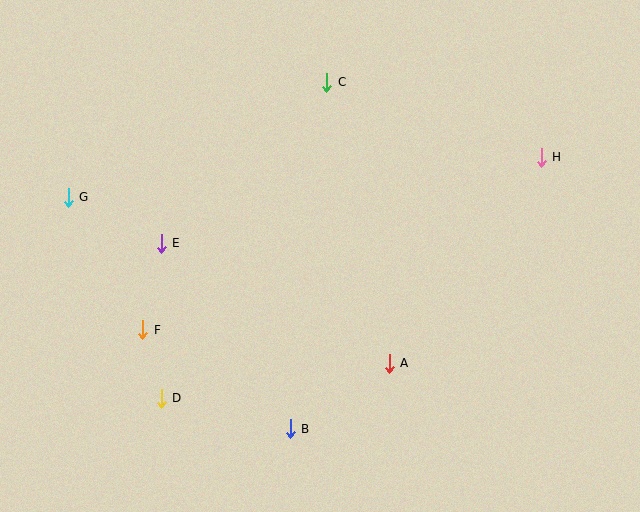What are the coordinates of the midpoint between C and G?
The midpoint between C and G is at (198, 140).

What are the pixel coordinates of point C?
Point C is at (327, 82).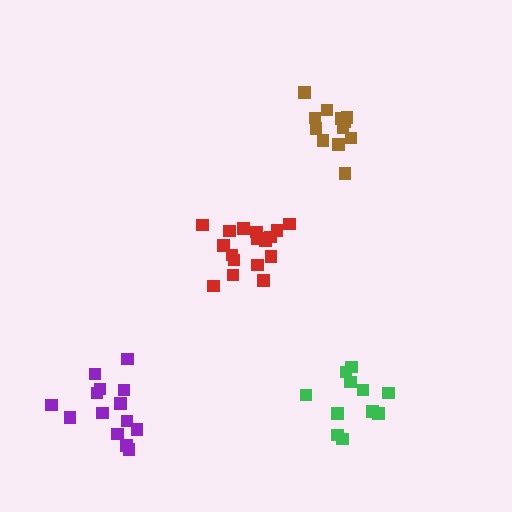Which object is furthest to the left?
The purple cluster is leftmost.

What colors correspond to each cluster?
The clusters are colored: green, red, brown, purple.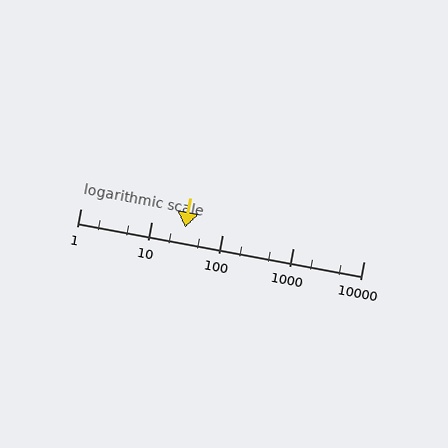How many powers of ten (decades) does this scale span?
The scale spans 4 decades, from 1 to 10000.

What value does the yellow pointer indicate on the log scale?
The pointer indicates approximately 30.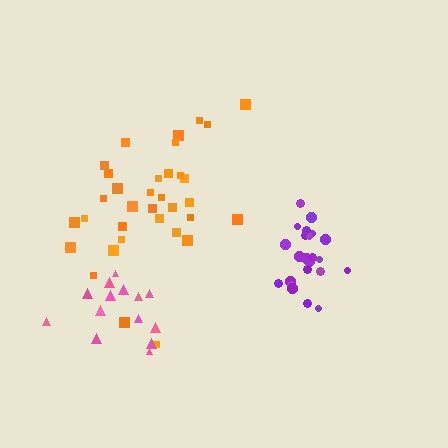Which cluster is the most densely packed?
Purple.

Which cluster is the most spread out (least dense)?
Orange.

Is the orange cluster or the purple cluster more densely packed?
Purple.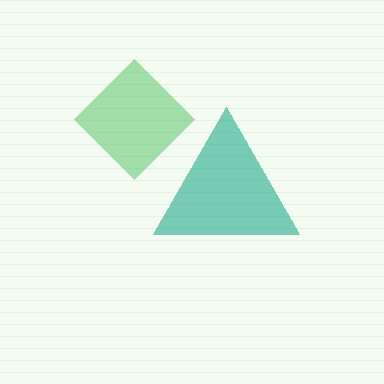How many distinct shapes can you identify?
There are 2 distinct shapes: a teal triangle, a green diamond.